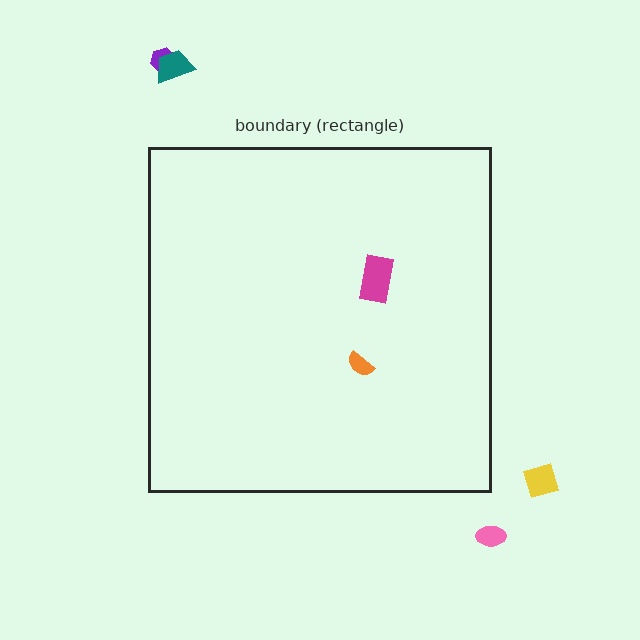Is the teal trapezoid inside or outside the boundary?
Outside.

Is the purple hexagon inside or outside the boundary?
Outside.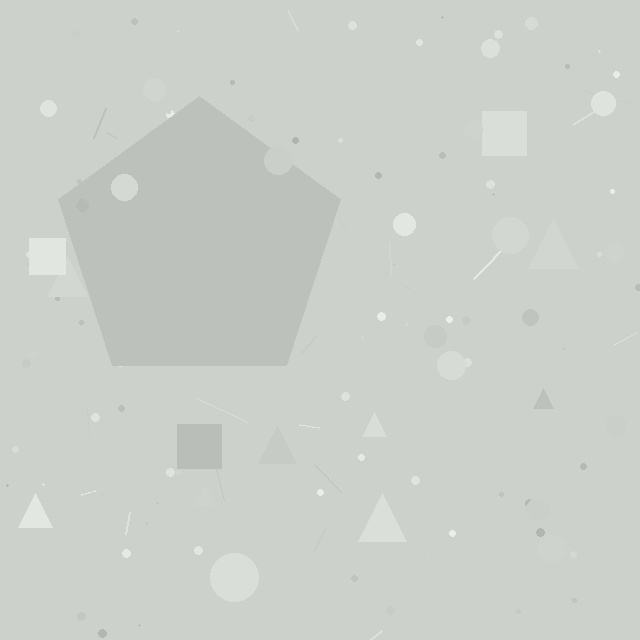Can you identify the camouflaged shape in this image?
The camouflaged shape is a pentagon.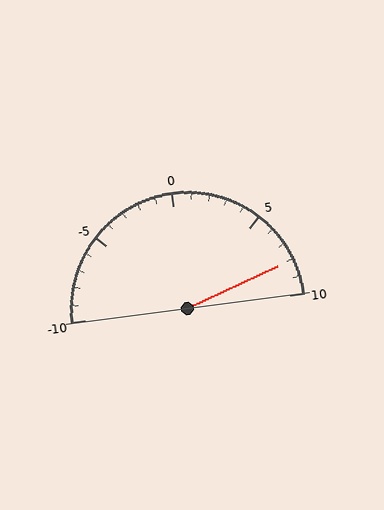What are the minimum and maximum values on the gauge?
The gauge ranges from -10 to 10.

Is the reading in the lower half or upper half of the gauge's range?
The reading is in the upper half of the range (-10 to 10).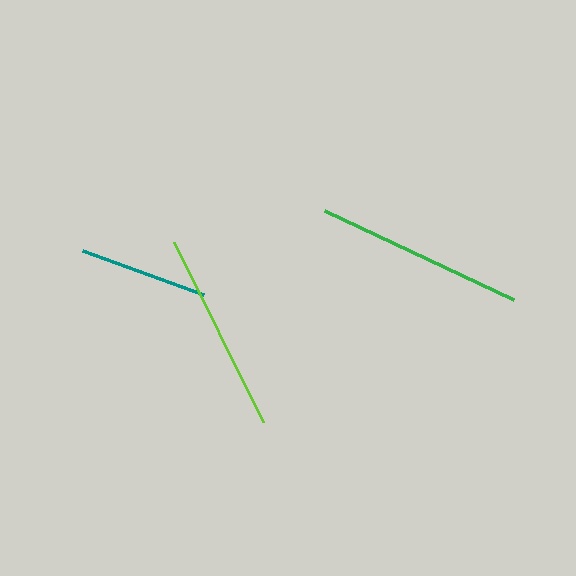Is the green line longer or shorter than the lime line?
The green line is longer than the lime line.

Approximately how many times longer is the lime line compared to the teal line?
The lime line is approximately 1.6 times the length of the teal line.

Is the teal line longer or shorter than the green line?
The green line is longer than the teal line.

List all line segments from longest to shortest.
From longest to shortest: green, lime, teal.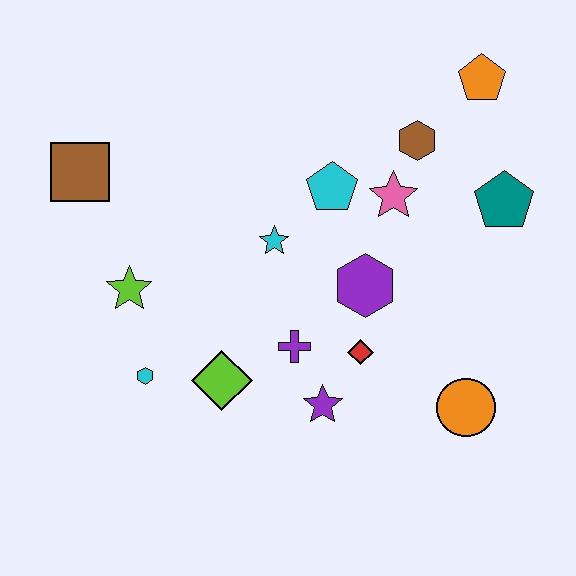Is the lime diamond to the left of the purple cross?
Yes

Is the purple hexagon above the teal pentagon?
No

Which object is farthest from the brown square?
The orange circle is farthest from the brown square.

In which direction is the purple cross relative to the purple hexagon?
The purple cross is to the left of the purple hexagon.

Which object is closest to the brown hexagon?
The pink star is closest to the brown hexagon.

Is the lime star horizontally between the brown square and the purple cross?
Yes